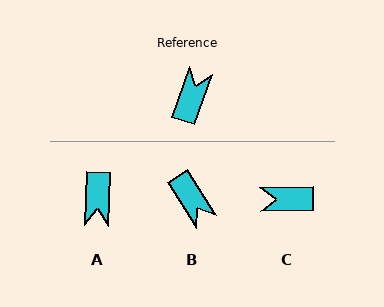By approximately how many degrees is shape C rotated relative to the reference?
Approximately 110 degrees counter-clockwise.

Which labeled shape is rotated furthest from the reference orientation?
A, about 163 degrees away.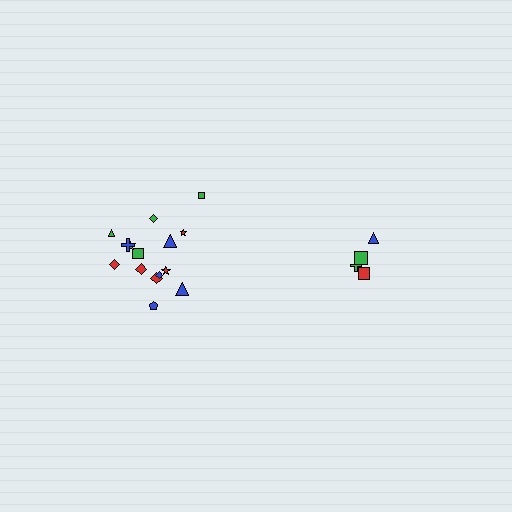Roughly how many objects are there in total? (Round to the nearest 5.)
Roughly 20 objects in total.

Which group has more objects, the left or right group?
The left group.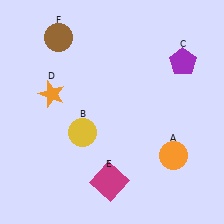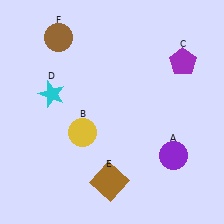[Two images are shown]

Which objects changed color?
A changed from orange to purple. D changed from orange to cyan. E changed from magenta to brown.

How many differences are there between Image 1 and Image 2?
There are 3 differences between the two images.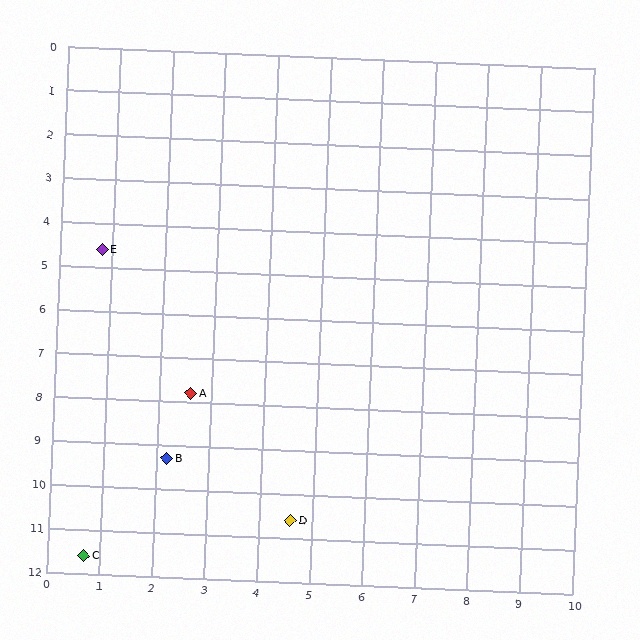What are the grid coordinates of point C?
Point C is at approximately (0.7, 11.6).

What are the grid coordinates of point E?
Point E is at approximately (0.8, 4.6).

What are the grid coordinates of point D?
Point D is at approximately (4.6, 10.6).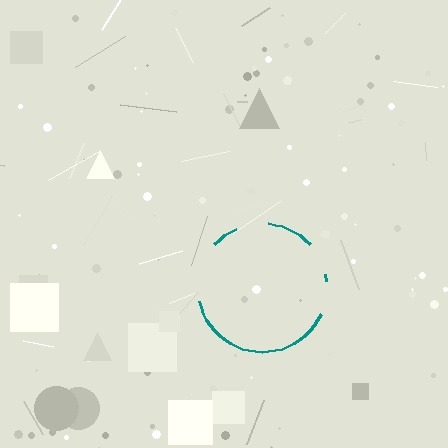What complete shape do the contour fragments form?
The contour fragments form a circle.